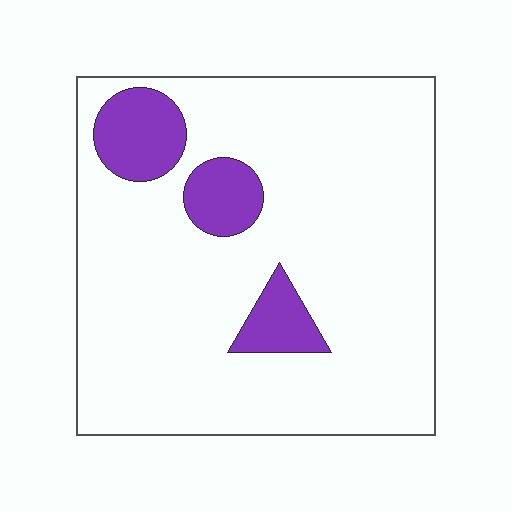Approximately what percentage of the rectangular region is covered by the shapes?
Approximately 15%.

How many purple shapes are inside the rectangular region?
3.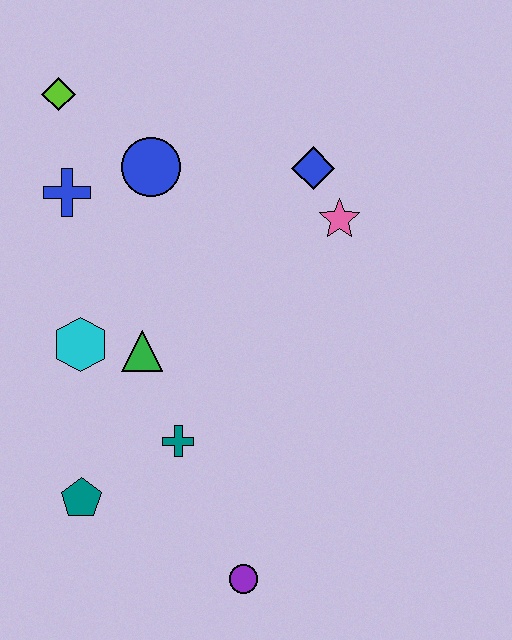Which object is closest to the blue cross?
The blue circle is closest to the blue cross.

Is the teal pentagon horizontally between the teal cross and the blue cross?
Yes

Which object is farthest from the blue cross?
The purple circle is farthest from the blue cross.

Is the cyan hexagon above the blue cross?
No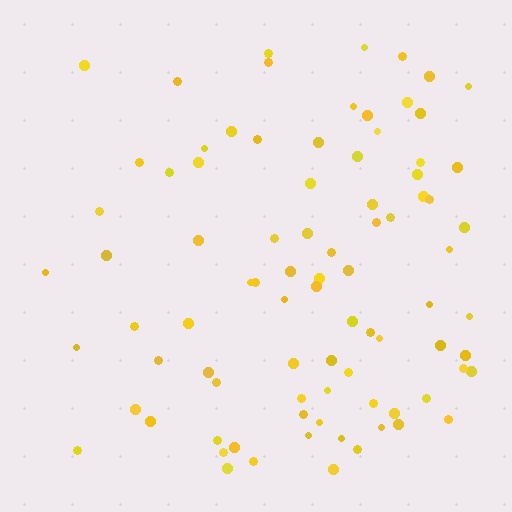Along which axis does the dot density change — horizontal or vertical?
Horizontal.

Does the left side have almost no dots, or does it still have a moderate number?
Still a moderate number, just noticeably fewer than the right.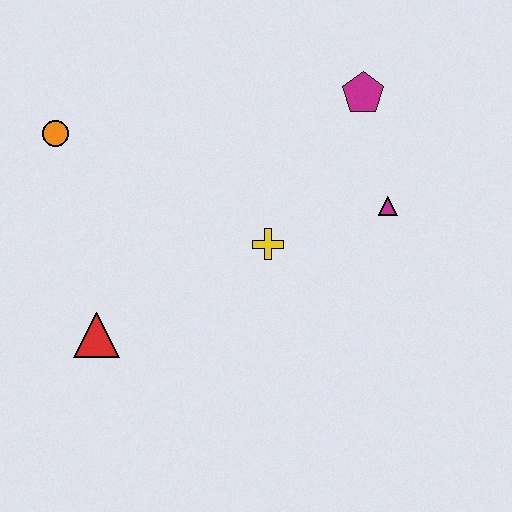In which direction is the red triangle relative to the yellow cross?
The red triangle is to the left of the yellow cross.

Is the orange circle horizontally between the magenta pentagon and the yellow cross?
No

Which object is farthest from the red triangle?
The magenta pentagon is farthest from the red triangle.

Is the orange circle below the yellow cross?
No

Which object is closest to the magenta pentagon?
The magenta triangle is closest to the magenta pentagon.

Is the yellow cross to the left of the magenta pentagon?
Yes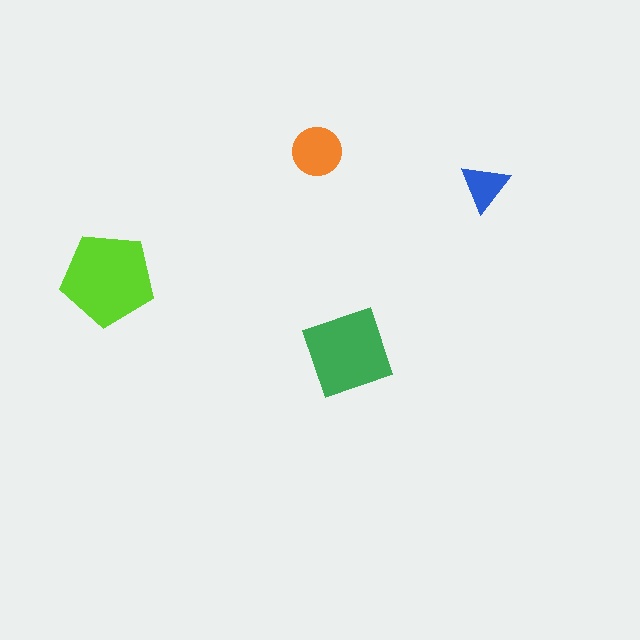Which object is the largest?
The lime pentagon.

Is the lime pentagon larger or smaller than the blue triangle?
Larger.